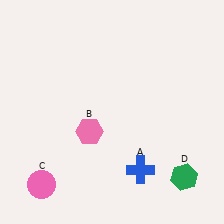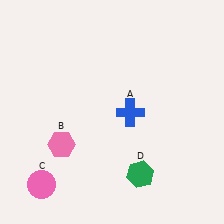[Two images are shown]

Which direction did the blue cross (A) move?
The blue cross (A) moved up.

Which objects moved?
The objects that moved are: the blue cross (A), the pink hexagon (B), the green hexagon (D).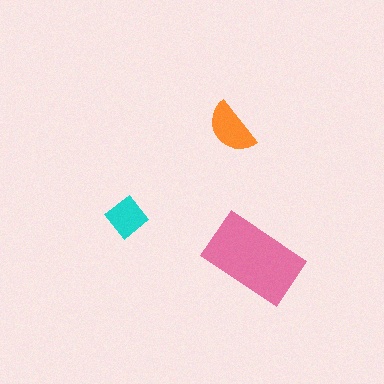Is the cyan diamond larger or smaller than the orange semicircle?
Smaller.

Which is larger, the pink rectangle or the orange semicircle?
The pink rectangle.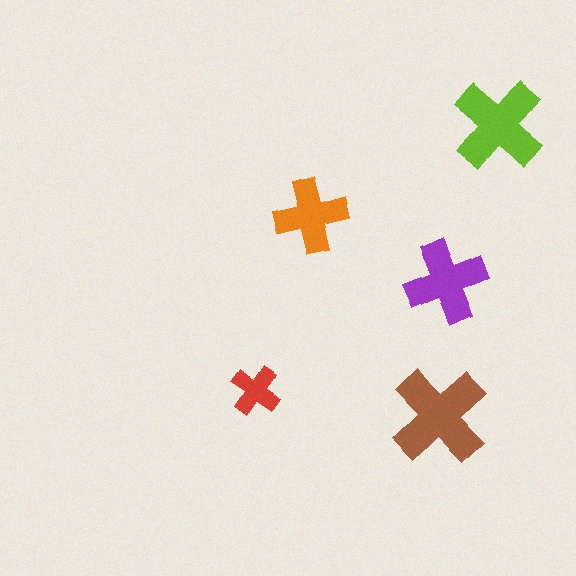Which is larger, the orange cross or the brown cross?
The brown one.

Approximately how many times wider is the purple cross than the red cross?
About 1.5 times wider.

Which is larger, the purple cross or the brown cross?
The brown one.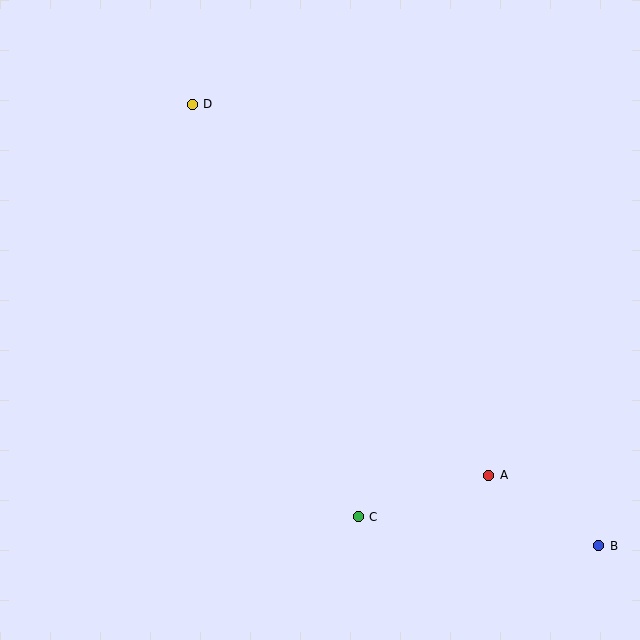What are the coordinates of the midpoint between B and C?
The midpoint between B and C is at (479, 531).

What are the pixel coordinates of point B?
Point B is at (599, 546).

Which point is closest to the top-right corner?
Point D is closest to the top-right corner.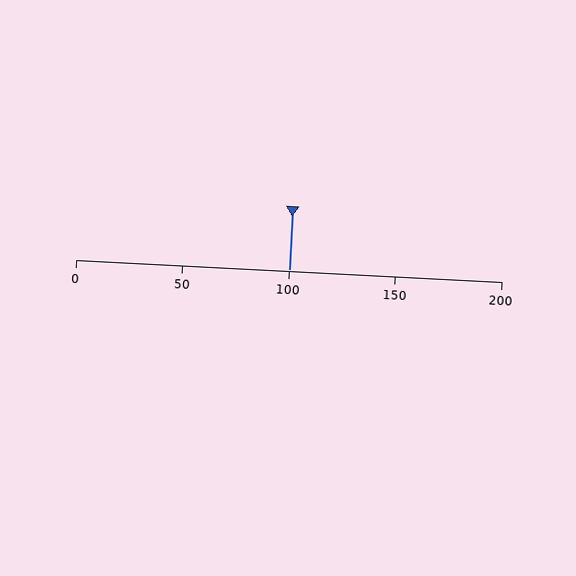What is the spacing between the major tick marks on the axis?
The major ticks are spaced 50 apart.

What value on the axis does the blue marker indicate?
The marker indicates approximately 100.